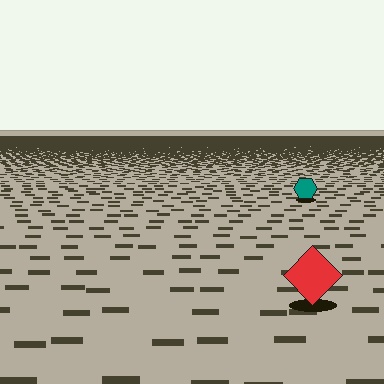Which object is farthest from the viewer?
The teal hexagon is farthest from the viewer. It appears smaller and the ground texture around it is denser.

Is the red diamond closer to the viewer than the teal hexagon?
Yes. The red diamond is closer — you can tell from the texture gradient: the ground texture is coarser near it.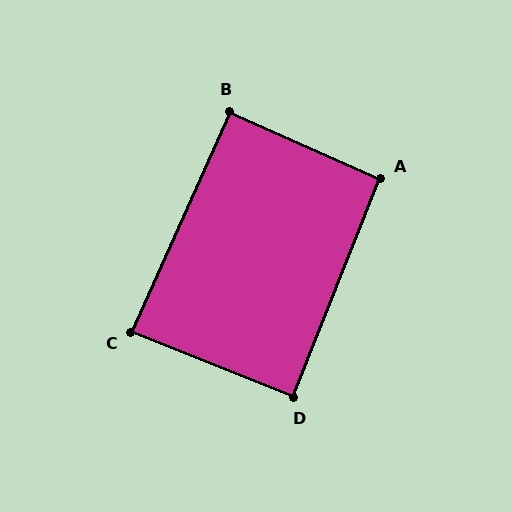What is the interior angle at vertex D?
Approximately 90 degrees (approximately right).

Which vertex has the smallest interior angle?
C, at approximately 88 degrees.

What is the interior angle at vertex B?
Approximately 90 degrees (approximately right).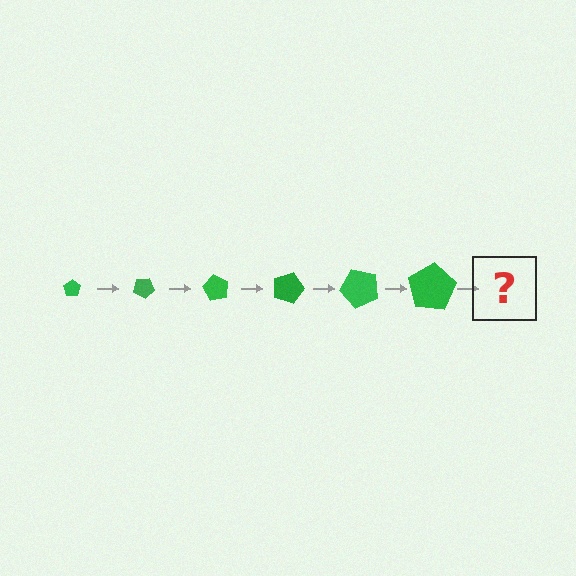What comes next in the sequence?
The next element should be a pentagon, larger than the previous one and rotated 180 degrees from the start.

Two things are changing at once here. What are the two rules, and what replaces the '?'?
The two rules are that the pentagon grows larger each step and it rotates 30 degrees each step. The '?' should be a pentagon, larger than the previous one and rotated 180 degrees from the start.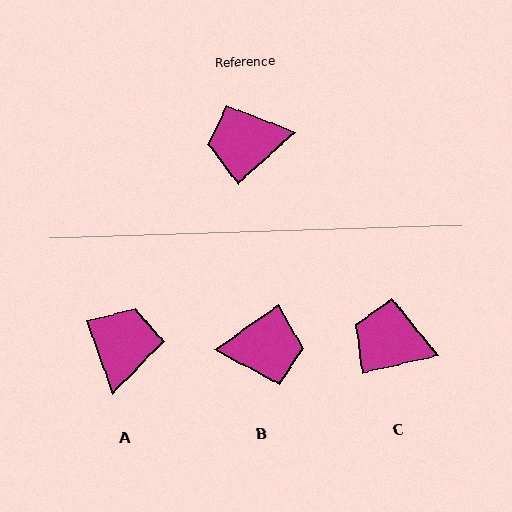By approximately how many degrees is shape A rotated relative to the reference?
Approximately 113 degrees clockwise.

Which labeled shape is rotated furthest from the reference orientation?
B, about 173 degrees away.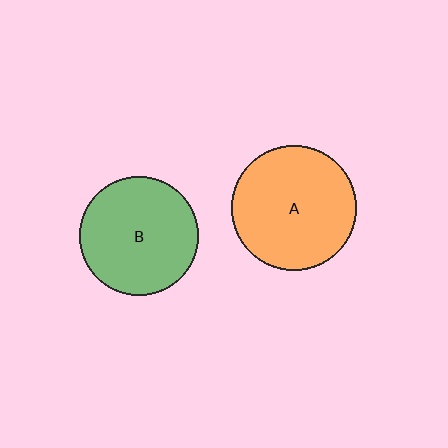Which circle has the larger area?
Circle A (orange).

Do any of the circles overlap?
No, none of the circles overlap.